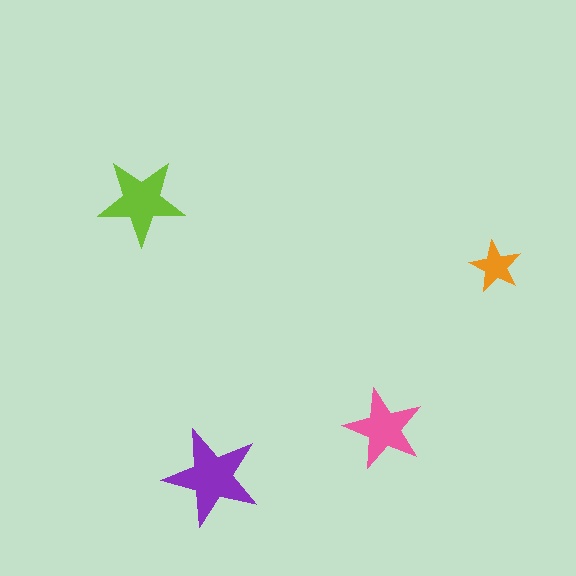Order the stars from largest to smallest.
the purple one, the lime one, the pink one, the orange one.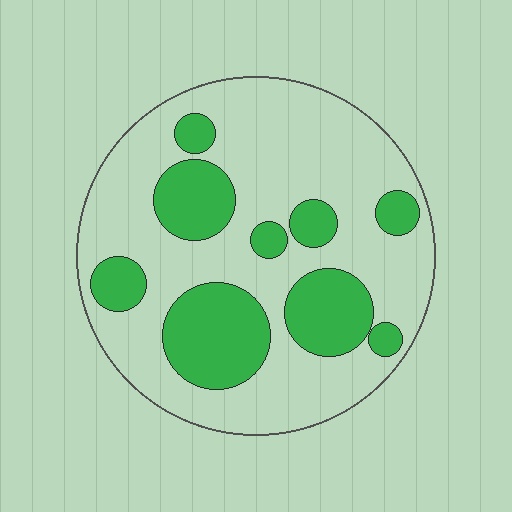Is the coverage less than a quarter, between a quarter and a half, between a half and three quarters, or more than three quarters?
Between a quarter and a half.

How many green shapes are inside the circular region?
9.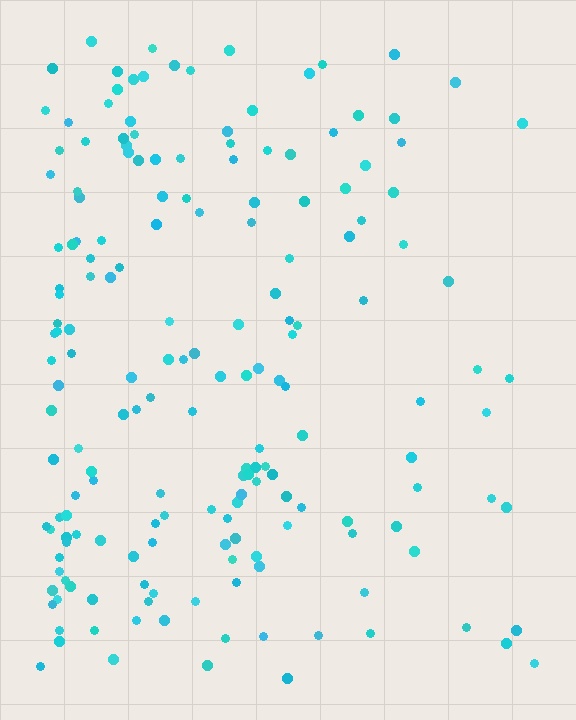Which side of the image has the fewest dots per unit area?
The right.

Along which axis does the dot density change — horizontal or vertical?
Horizontal.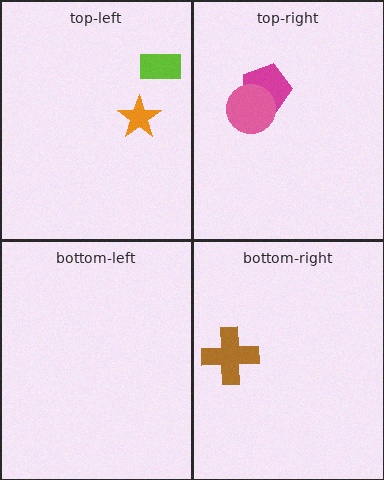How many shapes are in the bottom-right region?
1.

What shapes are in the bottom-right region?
The brown cross.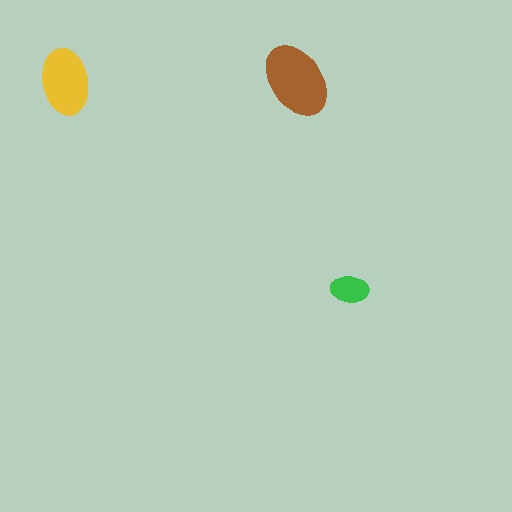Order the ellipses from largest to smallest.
the brown one, the yellow one, the green one.